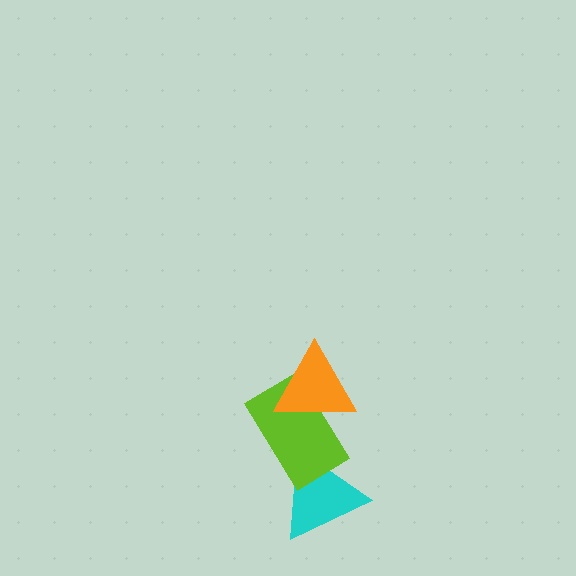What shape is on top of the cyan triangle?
The lime rectangle is on top of the cyan triangle.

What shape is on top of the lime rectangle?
The orange triangle is on top of the lime rectangle.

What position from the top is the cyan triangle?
The cyan triangle is 3rd from the top.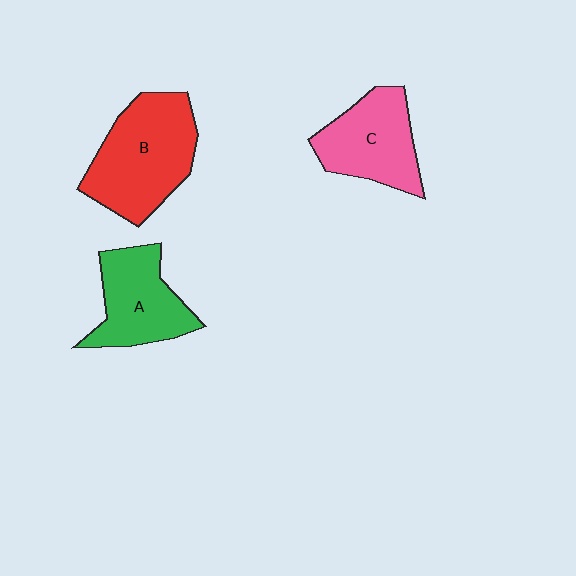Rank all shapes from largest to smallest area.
From largest to smallest: B (red), C (pink), A (green).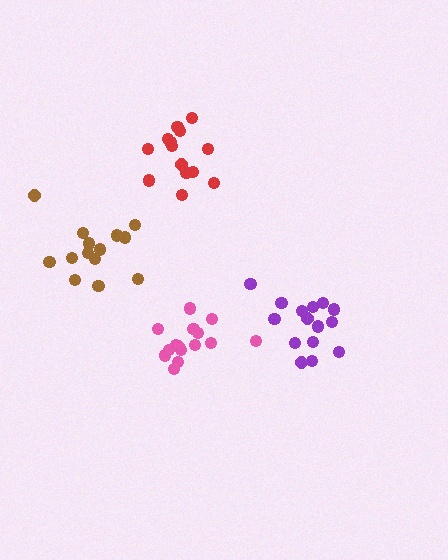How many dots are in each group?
Group 1: 15 dots, Group 2: 14 dots, Group 3: 15 dots, Group 4: 14 dots (58 total).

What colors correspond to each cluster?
The clusters are colored: pink, brown, purple, red.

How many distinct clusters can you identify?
There are 4 distinct clusters.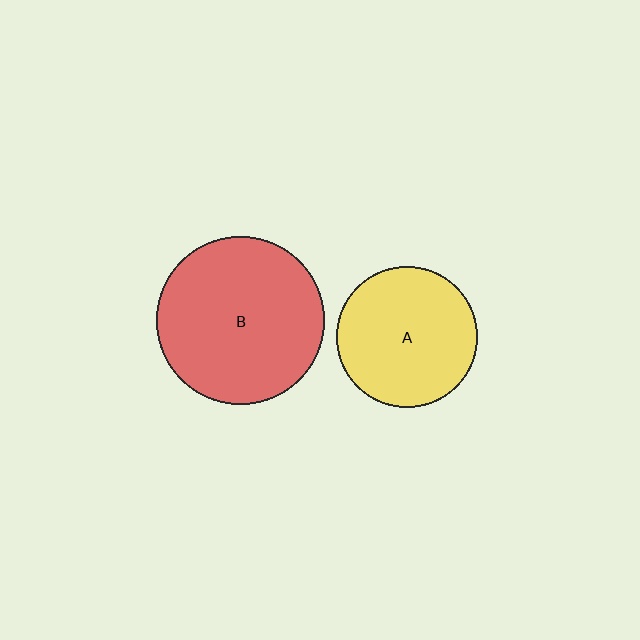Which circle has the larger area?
Circle B (red).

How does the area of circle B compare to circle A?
Approximately 1.4 times.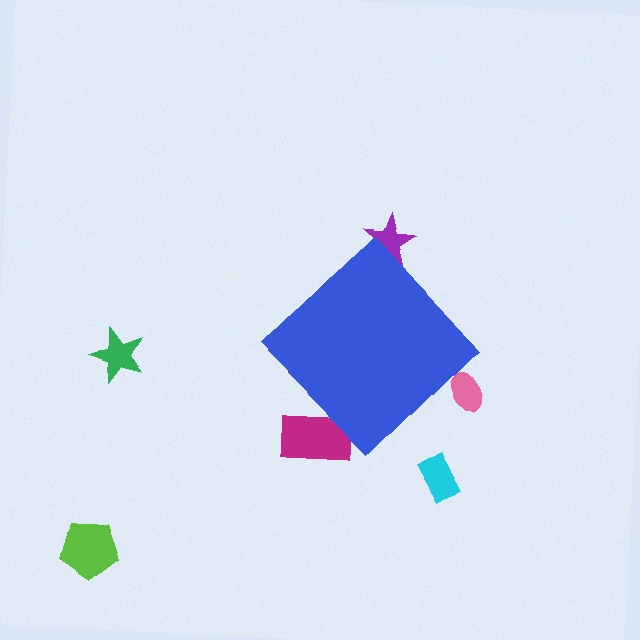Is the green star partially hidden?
No, the green star is fully visible.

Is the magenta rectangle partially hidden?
Yes, the magenta rectangle is partially hidden behind the blue diamond.